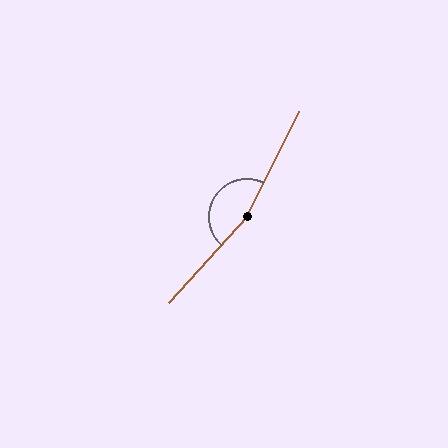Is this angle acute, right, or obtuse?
It is obtuse.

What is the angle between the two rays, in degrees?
Approximately 164 degrees.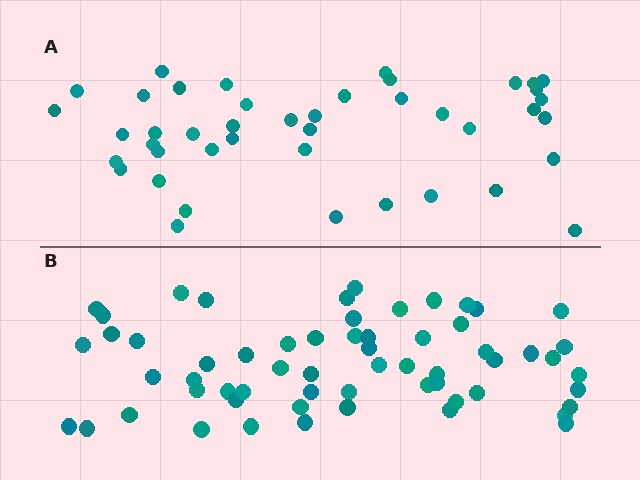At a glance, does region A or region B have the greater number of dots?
Region B (the bottom region) has more dots.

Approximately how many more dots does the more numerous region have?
Region B has approximately 15 more dots than region A.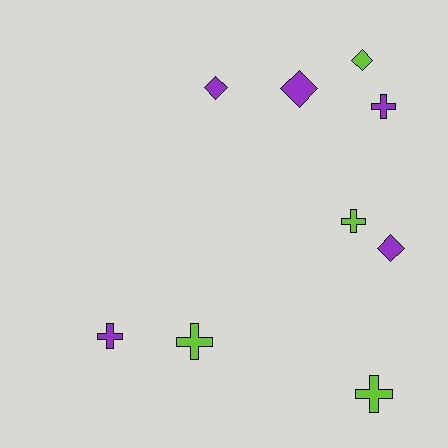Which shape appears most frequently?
Cross, with 5 objects.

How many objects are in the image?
There are 9 objects.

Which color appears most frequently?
Purple, with 5 objects.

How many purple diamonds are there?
There are 3 purple diamonds.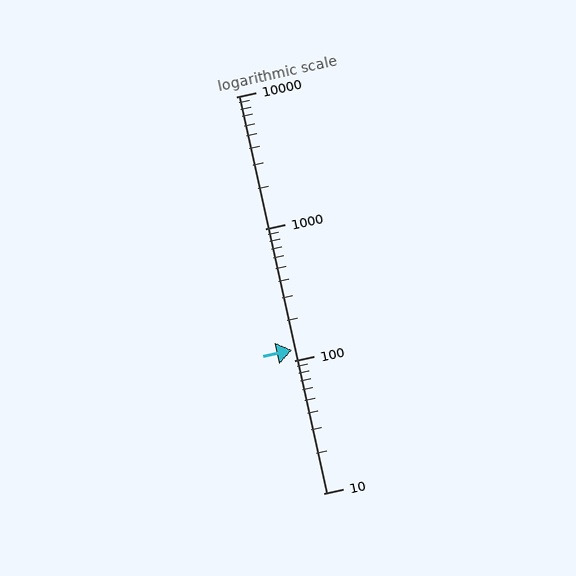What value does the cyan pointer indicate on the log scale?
The pointer indicates approximately 120.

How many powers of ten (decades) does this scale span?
The scale spans 3 decades, from 10 to 10000.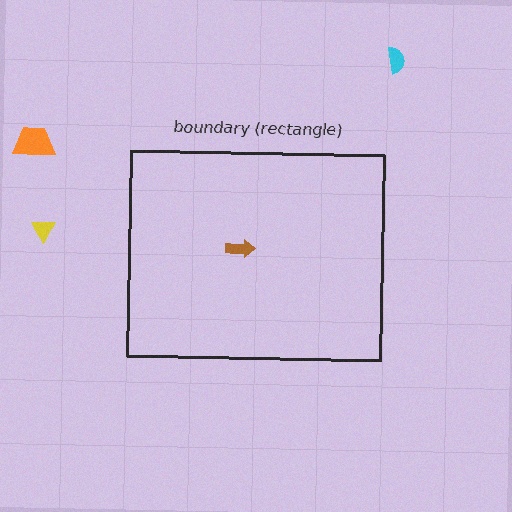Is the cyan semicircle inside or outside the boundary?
Outside.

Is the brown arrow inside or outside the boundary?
Inside.